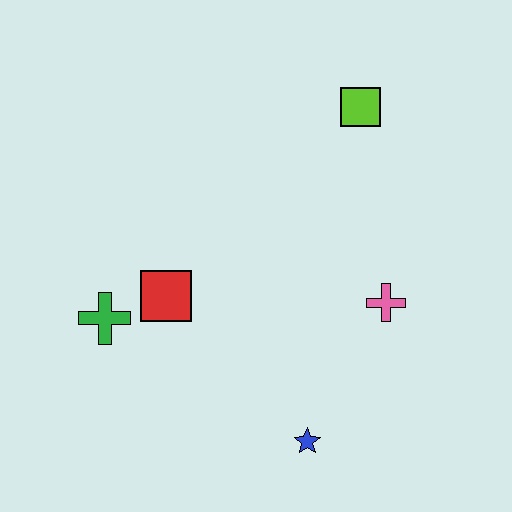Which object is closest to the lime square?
The pink cross is closest to the lime square.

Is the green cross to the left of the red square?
Yes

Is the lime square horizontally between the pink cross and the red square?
Yes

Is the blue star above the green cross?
No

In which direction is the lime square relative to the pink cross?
The lime square is above the pink cross.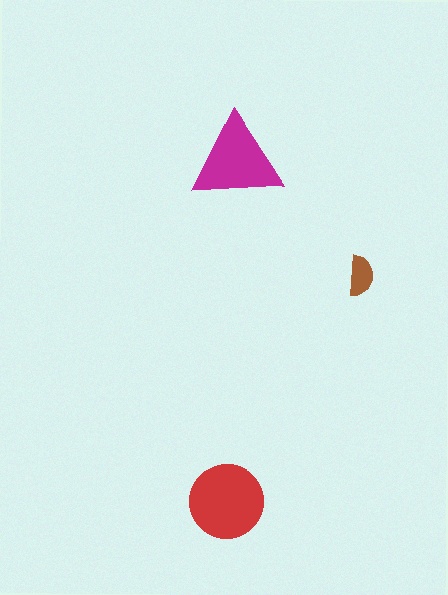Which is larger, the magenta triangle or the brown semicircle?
The magenta triangle.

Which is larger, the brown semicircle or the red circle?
The red circle.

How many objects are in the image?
There are 3 objects in the image.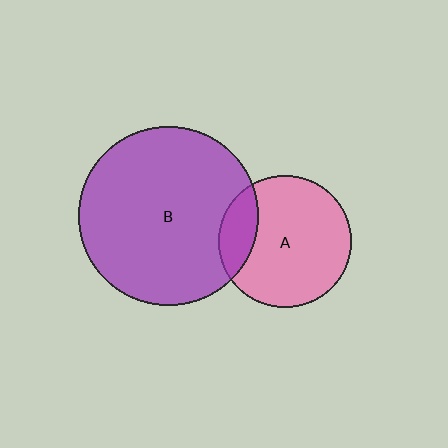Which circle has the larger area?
Circle B (purple).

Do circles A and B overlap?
Yes.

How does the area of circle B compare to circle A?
Approximately 1.8 times.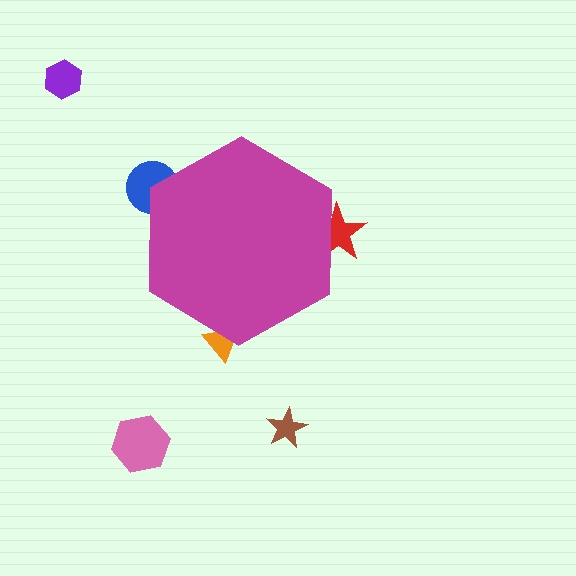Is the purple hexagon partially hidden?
No, the purple hexagon is fully visible.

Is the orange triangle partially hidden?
Yes, the orange triangle is partially hidden behind the magenta hexagon.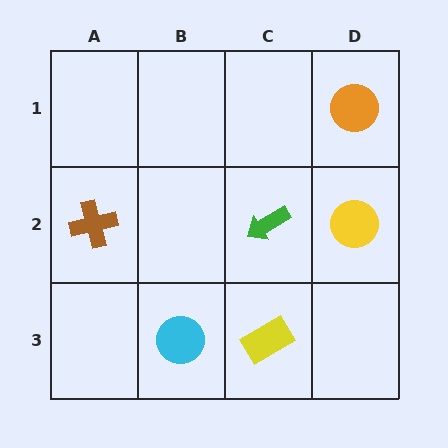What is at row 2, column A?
A brown cross.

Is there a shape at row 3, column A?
No, that cell is empty.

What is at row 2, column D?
A yellow circle.